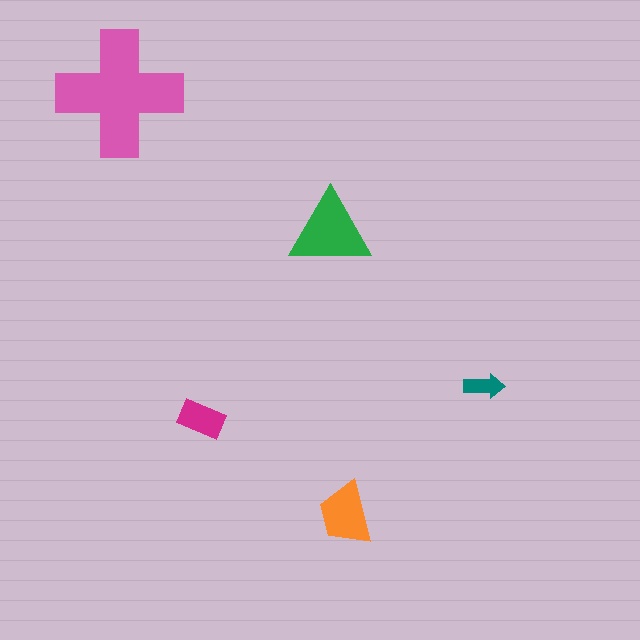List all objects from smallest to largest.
The teal arrow, the magenta rectangle, the orange trapezoid, the green triangle, the pink cross.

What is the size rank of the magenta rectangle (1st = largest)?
4th.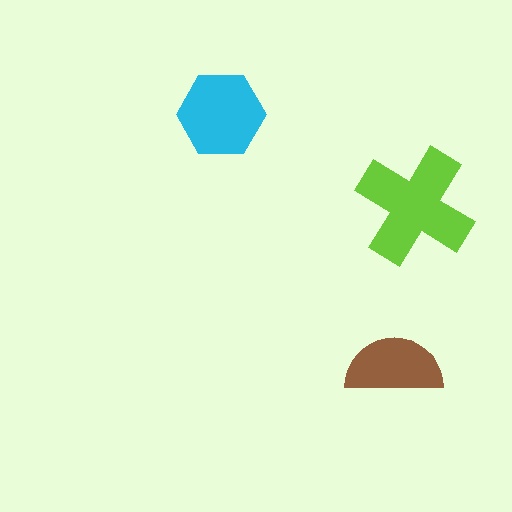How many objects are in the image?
There are 3 objects in the image.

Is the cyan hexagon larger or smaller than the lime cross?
Smaller.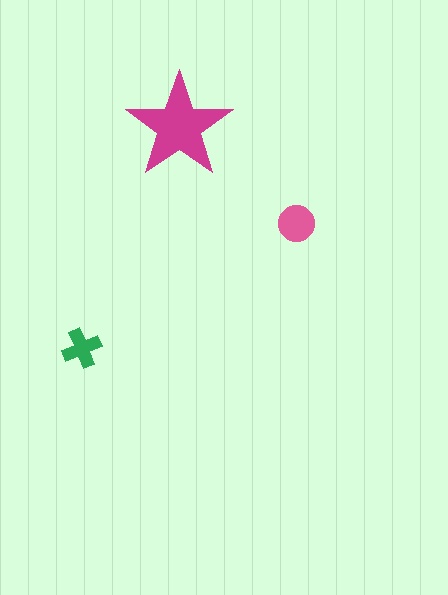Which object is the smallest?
The green cross.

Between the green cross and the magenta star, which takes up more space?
The magenta star.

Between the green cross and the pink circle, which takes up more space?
The pink circle.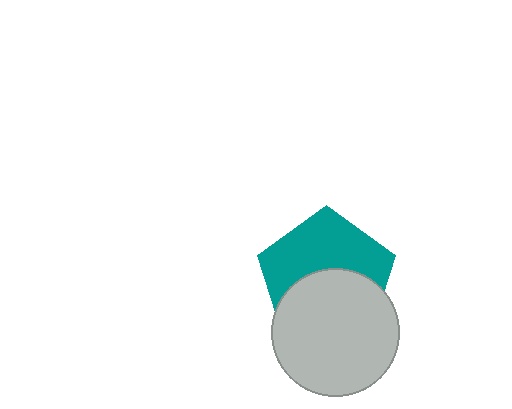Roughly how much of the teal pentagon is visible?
About half of it is visible (roughly 52%).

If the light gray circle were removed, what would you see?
You would see the complete teal pentagon.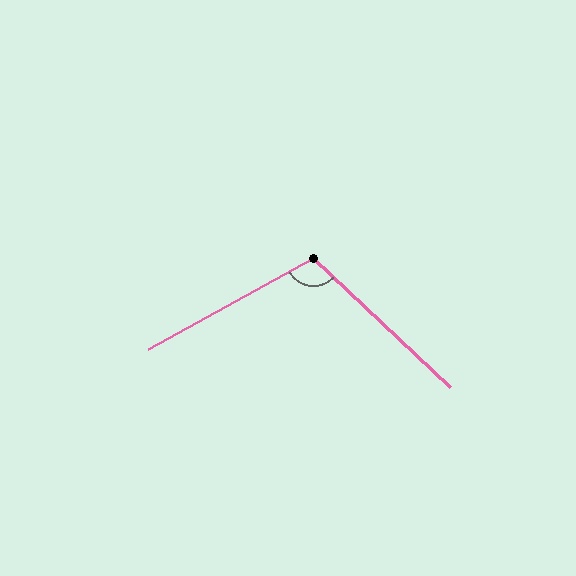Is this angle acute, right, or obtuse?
It is obtuse.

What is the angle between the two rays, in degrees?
Approximately 108 degrees.